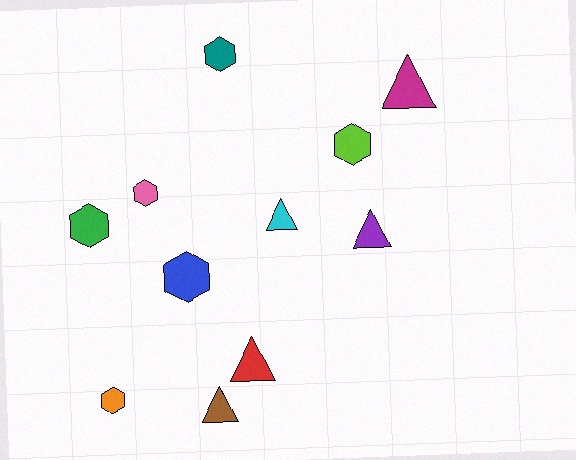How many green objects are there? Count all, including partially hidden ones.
There is 1 green object.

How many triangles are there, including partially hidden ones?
There are 5 triangles.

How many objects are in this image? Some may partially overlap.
There are 11 objects.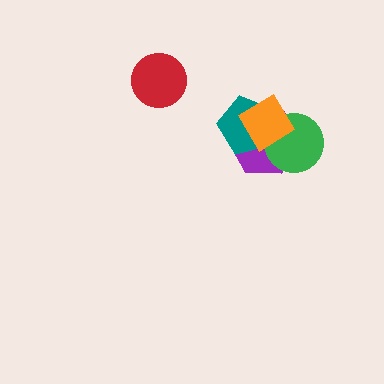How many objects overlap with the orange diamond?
3 objects overlap with the orange diamond.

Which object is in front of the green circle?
The orange diamond is in front of the green circle.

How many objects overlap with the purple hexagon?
3 objects overlap with the purple hexagon.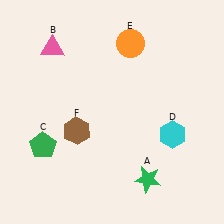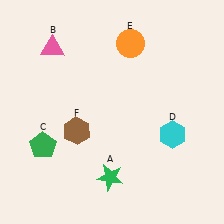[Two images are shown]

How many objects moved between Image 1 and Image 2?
1 object moved between the two images.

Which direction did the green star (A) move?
The green star (A) moved left.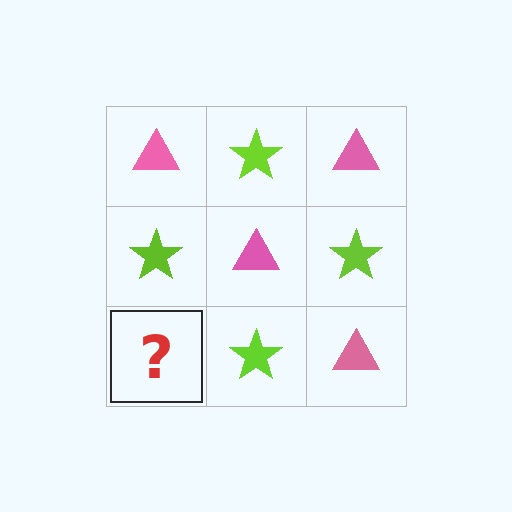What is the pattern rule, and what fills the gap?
The rule is that it alternates pink triangle and lime star in a checkerboard pattern. The gap should be filled with a pink triangle.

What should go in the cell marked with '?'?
The missing cell should contain a pink triangle.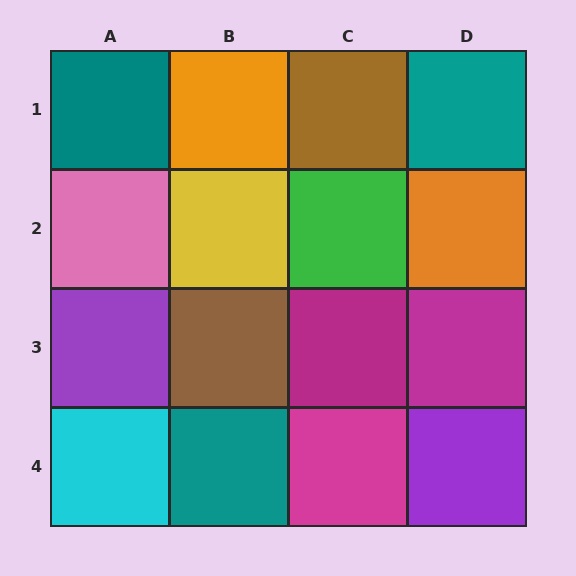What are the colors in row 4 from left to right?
Cyan, teal, magenta, purple.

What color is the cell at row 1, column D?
Teal.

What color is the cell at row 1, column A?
Teal.